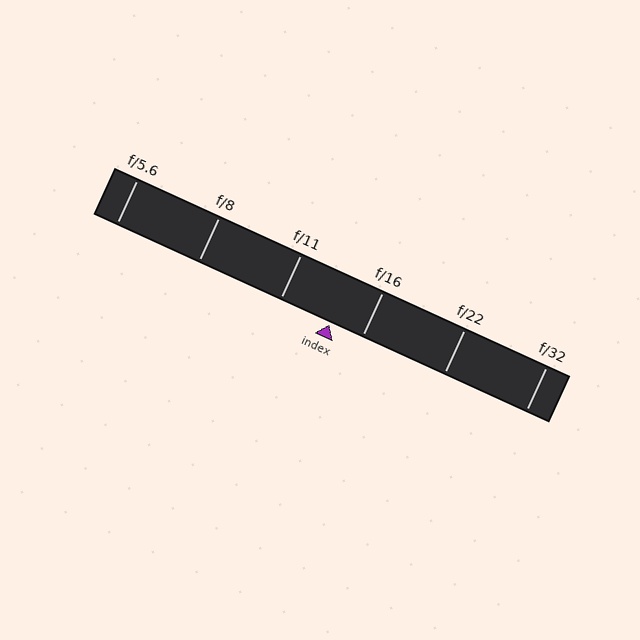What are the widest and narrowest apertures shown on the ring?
The widest aperture shown is f/5.6 and the narrowest is f/32.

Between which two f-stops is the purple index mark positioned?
The index mark is between f/11 and f/16.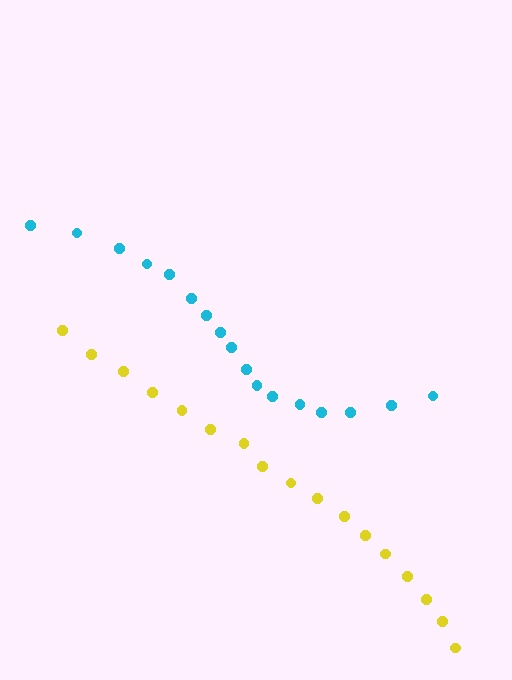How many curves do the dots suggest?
There are 2 distinct paths.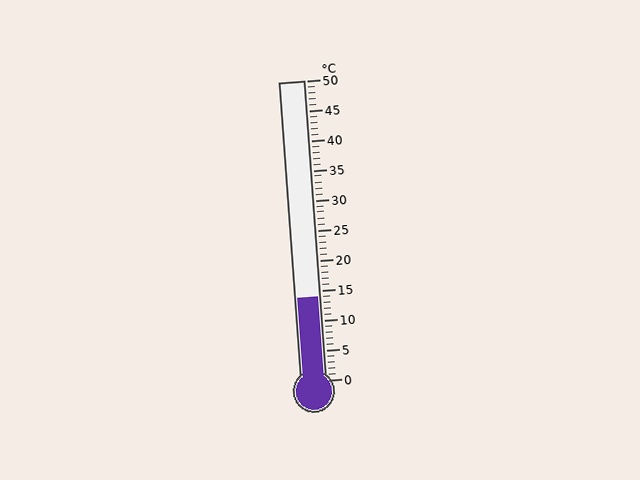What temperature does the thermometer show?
The thermometer shows approximately 14°C.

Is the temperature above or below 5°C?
The temperature is above 5°C.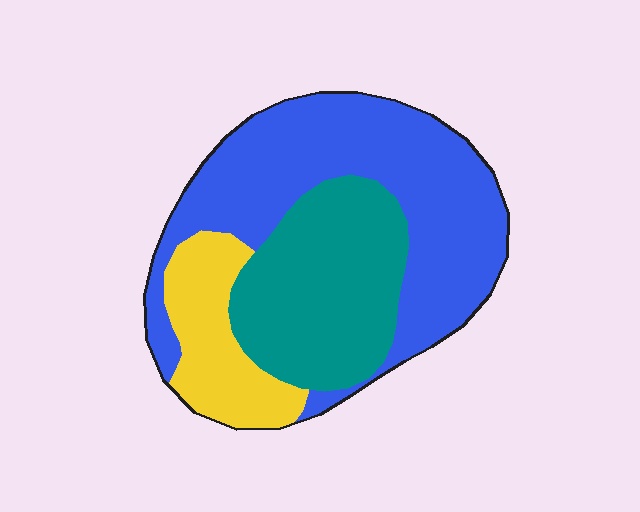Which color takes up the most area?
Blue, at roughly 50%.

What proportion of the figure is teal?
Teal covers about 30% of the figure.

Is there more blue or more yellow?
Blue.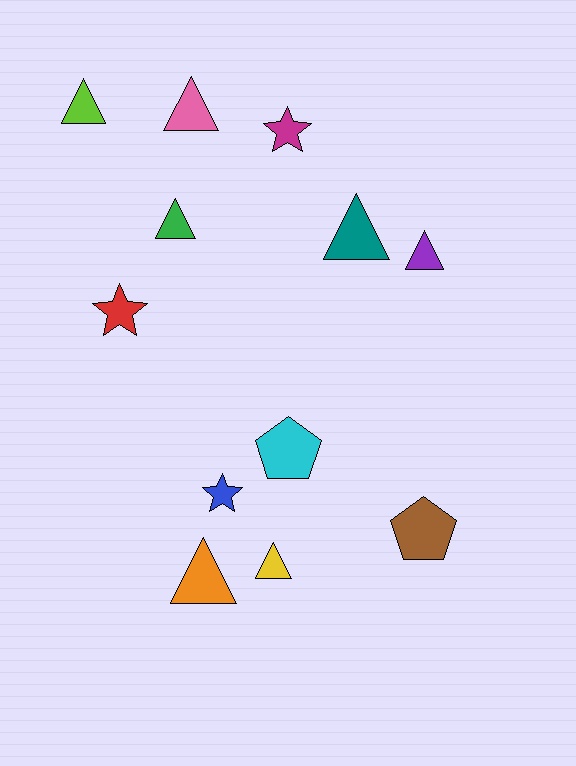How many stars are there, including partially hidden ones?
There are 3 stars.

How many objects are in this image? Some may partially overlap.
There are 12 objects.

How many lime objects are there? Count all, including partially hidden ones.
There is 1 lime object.